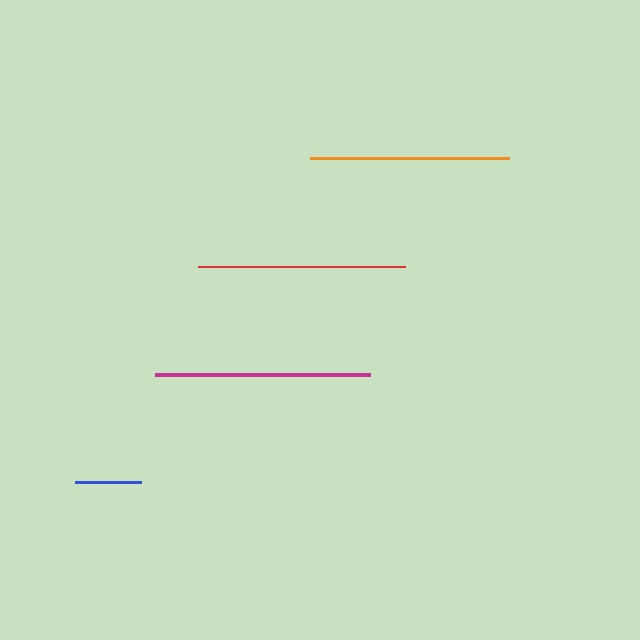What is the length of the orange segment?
The orange segment is approximately 199 pixels long.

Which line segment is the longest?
The magenta line is the longest at approximately 214 pixels.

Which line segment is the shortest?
The blue line is the shortest at approximately 66 pixels.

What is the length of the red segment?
The red segment is approximately 207 pixels long.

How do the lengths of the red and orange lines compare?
The red and orange lines are approximately the same length.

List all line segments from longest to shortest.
From longest to shortest: magenta, red, orange, blue.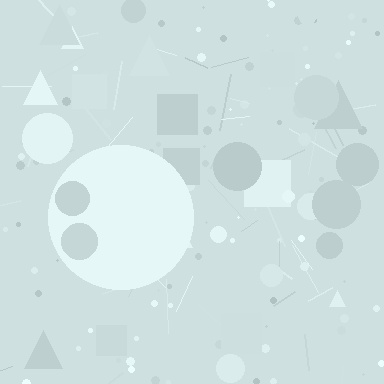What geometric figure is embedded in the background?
A circle is embedded in the background.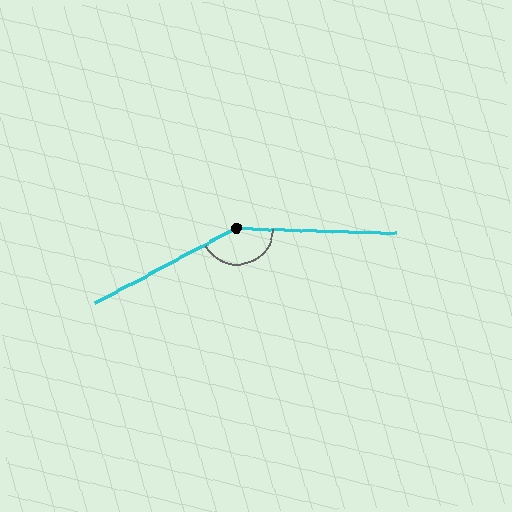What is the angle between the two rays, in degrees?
Approximately 150 degrees.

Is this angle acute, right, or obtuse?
It is obtuse.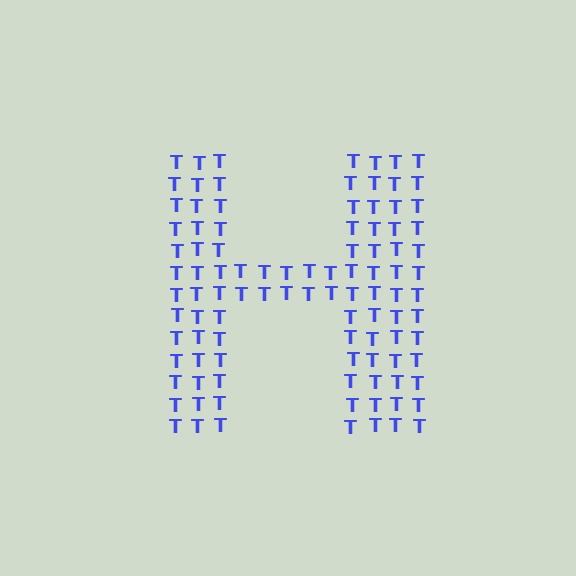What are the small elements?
The small elements are letter T's.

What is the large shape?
The large shape is the letter H.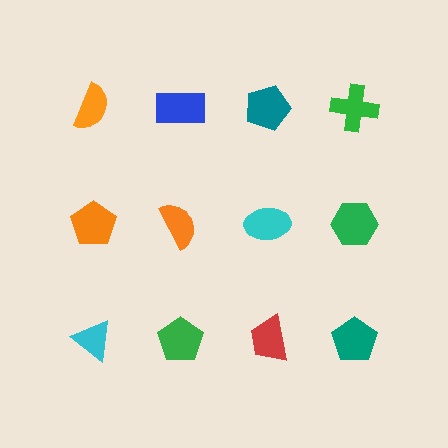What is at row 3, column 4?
A teal pentagon.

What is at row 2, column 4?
A green hexagon.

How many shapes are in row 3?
4 shapes.